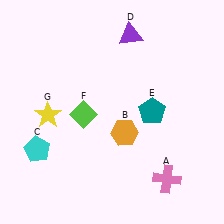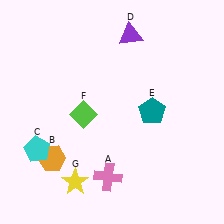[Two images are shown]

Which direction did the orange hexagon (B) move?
The orange hexagon (B) moved left.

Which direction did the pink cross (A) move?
The pink cross (A) moved left.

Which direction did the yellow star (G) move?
The yellow star (G) moved down.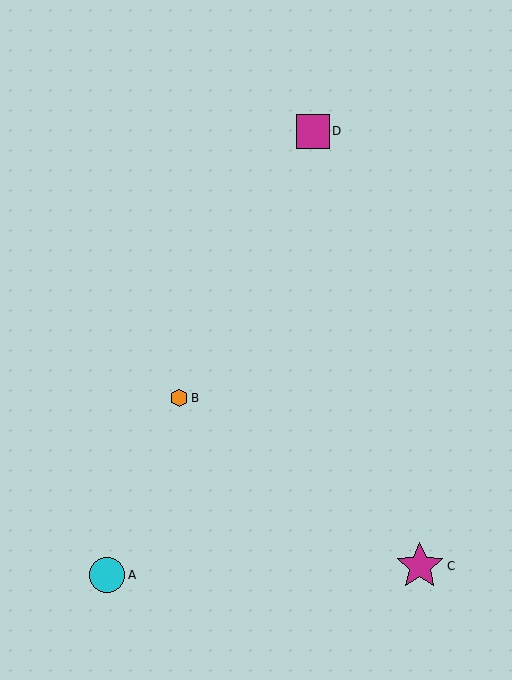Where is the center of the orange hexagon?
The center of the orange hexagon is at (179, 398).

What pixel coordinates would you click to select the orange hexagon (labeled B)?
Click at (179, 398) to select the orange hexagon B.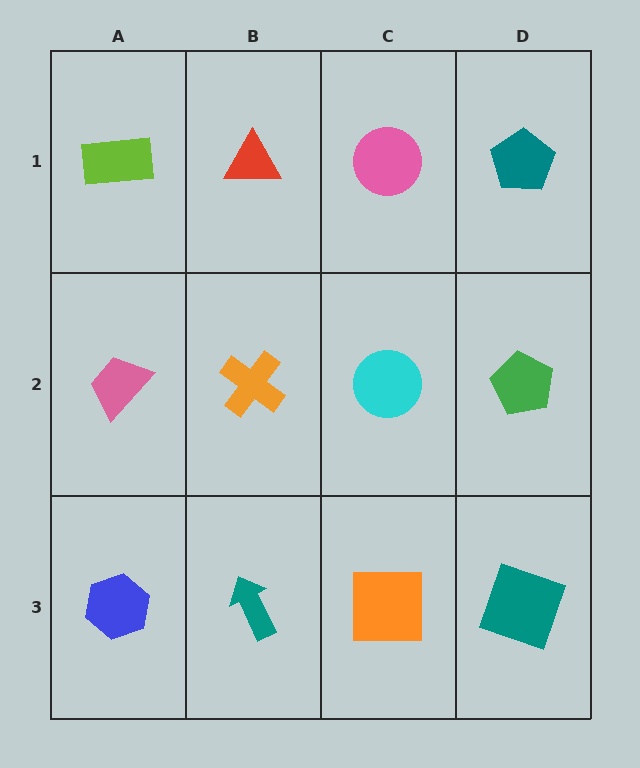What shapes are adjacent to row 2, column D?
A teal pentagon (row 1, column D), a teal square (row 3, column D), a cyan circle (row 2, column C).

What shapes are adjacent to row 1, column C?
A cyan circle (row 2, column C), a red triangle (row 1, column B), a teal pentagon (row 1, column D).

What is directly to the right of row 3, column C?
A teal square.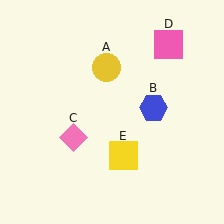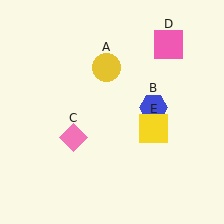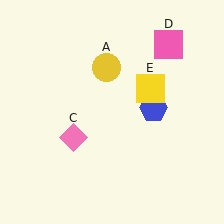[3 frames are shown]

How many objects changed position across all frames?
1 object changed position: yellow square (object E).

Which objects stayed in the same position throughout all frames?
Yellow circle (object A) and blue hexagon (object B) and pink diamond (object C) and pink square (object D) remained stationary.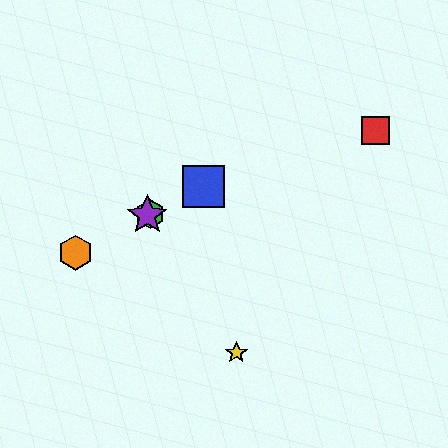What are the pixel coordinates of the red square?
The red square is at (375, 131).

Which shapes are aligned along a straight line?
The blue square, the green hexagon, the purple star, the orange hexagon are aligned along a straight line.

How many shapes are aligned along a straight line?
4 shapes (the blue square, the green hexagon, the purple star, the orange hexagon) are aligned along a straight line.